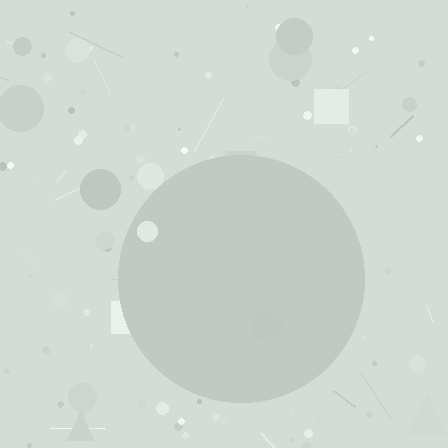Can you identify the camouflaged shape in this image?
The camouflaged shape is a circle.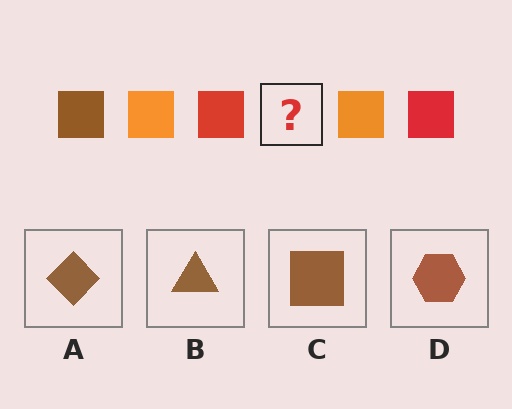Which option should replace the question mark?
Option C.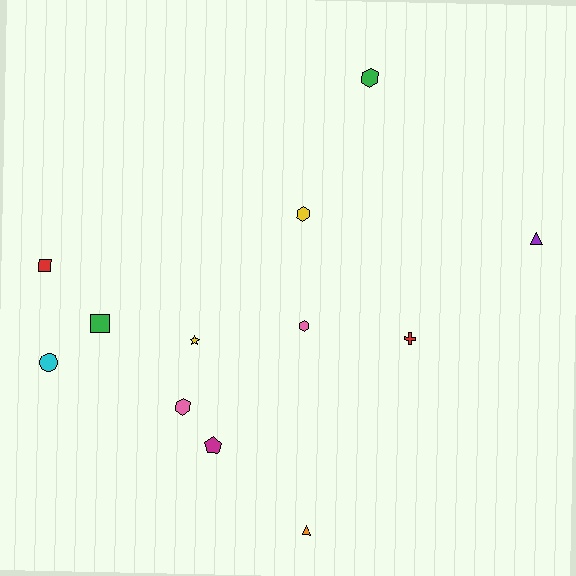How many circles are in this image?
There is 1 circle.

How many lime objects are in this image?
There are no lime objects.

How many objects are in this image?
There are 12 objects.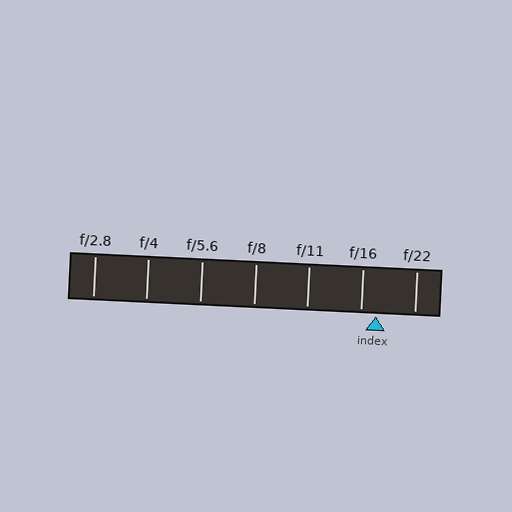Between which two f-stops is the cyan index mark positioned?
The index mark is between f/16 and f/22.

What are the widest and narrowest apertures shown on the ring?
The widest aperture shown is f/2.8 and the narrowest is f/22.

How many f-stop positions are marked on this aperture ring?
There are 7 f-stop positions marked.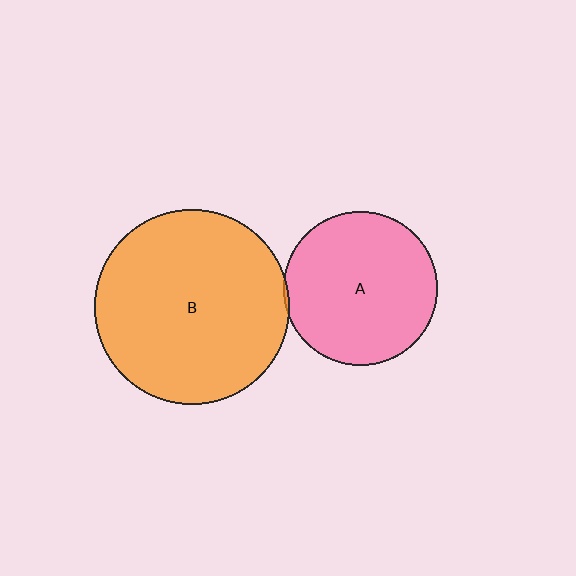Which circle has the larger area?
Circle B (orange).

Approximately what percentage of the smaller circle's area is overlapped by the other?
Approximately 5%.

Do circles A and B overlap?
Yes.